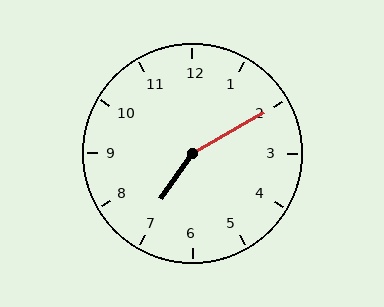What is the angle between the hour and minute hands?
Approximately 155 degrees.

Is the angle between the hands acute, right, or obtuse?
It is obtuse.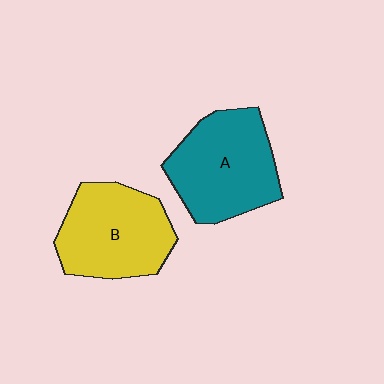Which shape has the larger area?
Shape A (teal).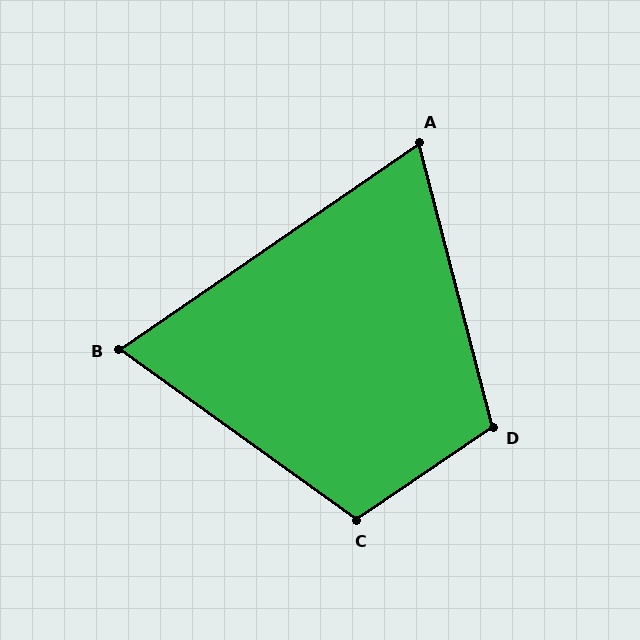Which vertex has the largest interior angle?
C, at approximately 110 degrees.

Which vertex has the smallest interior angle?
A, at approximately 70 degrees.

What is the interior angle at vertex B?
Approximately 70 degrees (acute).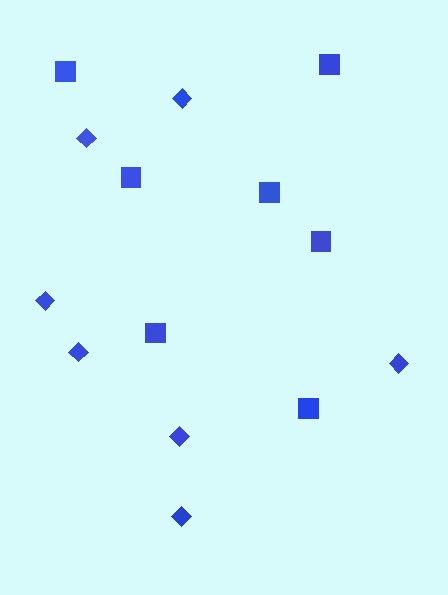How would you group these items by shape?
There are 2 groups: one group of squares (7) and one group of diamonds (7).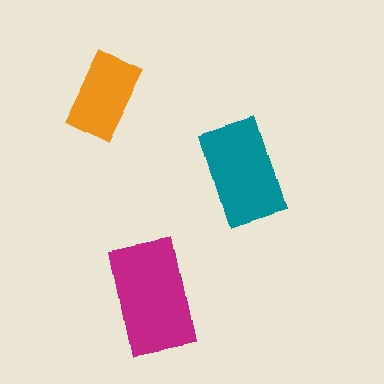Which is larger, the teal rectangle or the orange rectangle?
The teal one.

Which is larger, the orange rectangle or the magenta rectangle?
The magenta one.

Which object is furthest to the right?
The teal rectangle is rightmost.